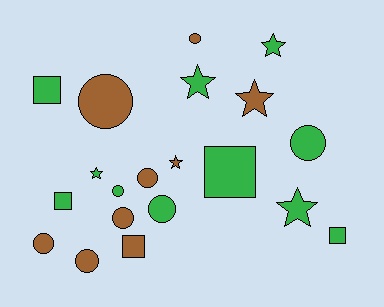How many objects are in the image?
There are 20 objects.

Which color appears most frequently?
Green, with 11 objects.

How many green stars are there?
There are 4 green stars.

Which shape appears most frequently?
Circle, with 9 objects.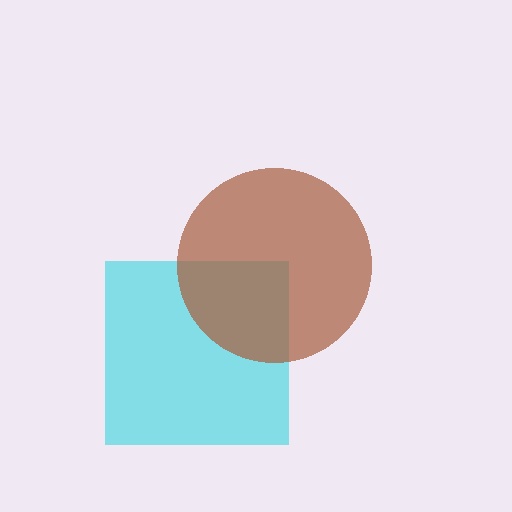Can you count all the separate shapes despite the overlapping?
Yes, there are 2 separate shapes.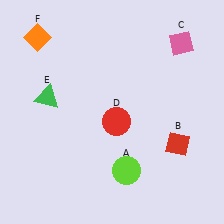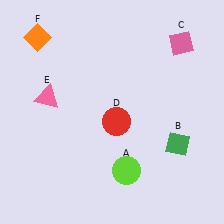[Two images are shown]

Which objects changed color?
B changed from red to green. E changed from green to pink.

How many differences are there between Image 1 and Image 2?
There are 2 differences between the two images.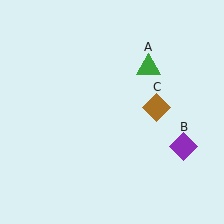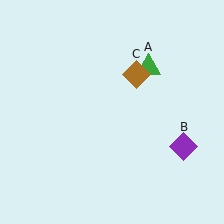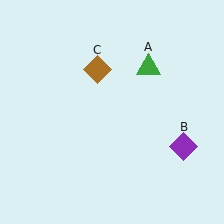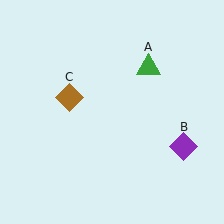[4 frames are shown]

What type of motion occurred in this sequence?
The brown diamond (object C) rotated counterclockwise around the center of the scene.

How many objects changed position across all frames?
1 object changed position: brown diamond (object C).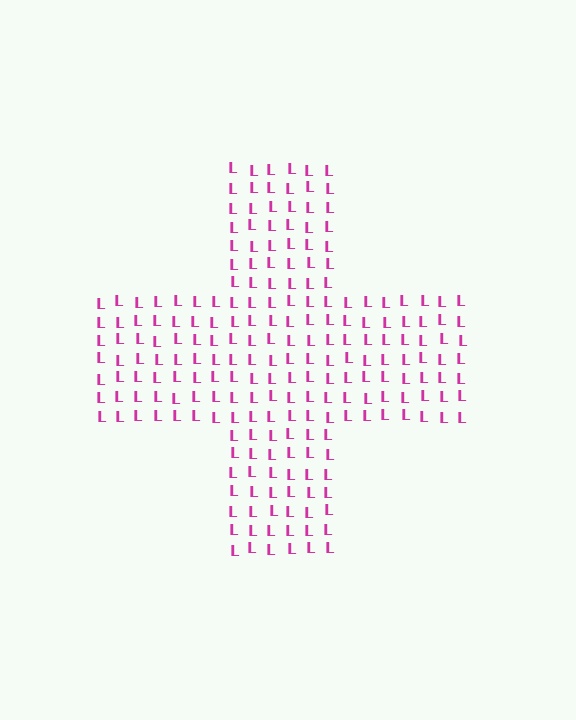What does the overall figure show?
The overall figure shows a cross.